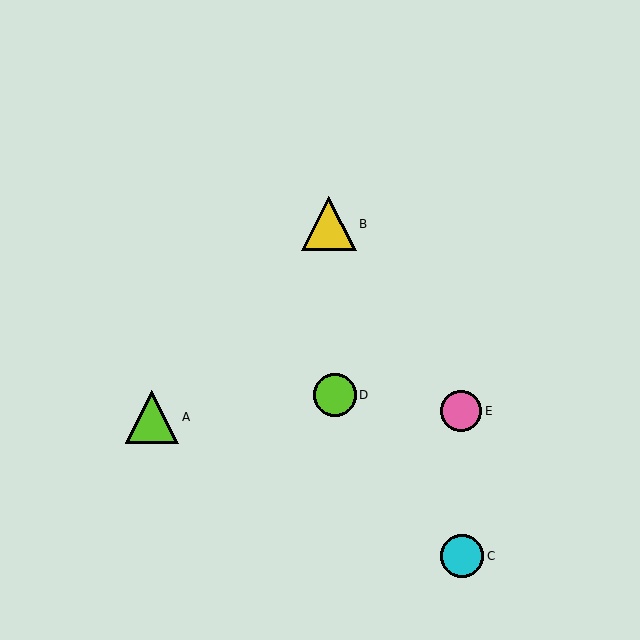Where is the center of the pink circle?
The center of the pink circle is at (461, 411).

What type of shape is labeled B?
Shape B is a yellow triangle.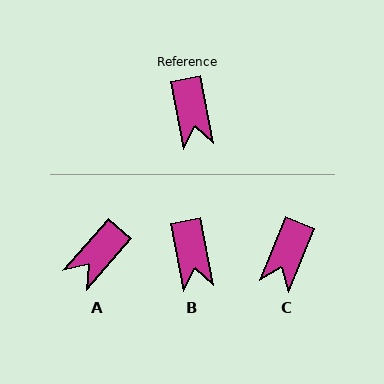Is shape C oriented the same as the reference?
No, it is off by about 33 degrees.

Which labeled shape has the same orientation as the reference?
B.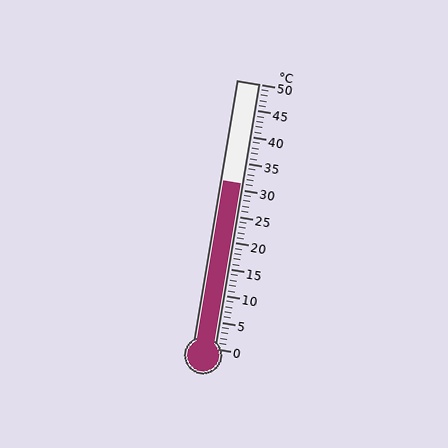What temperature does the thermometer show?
The thermometer shows approximately 31°C.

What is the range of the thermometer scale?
The thermometer scale ranges from 0°C to 50°C.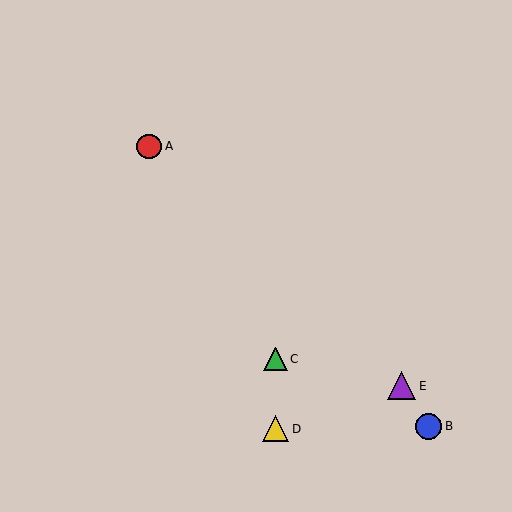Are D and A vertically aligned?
No, D is at x≈276 and A is at x≈149.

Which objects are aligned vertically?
Objects C, D are aligned vertically.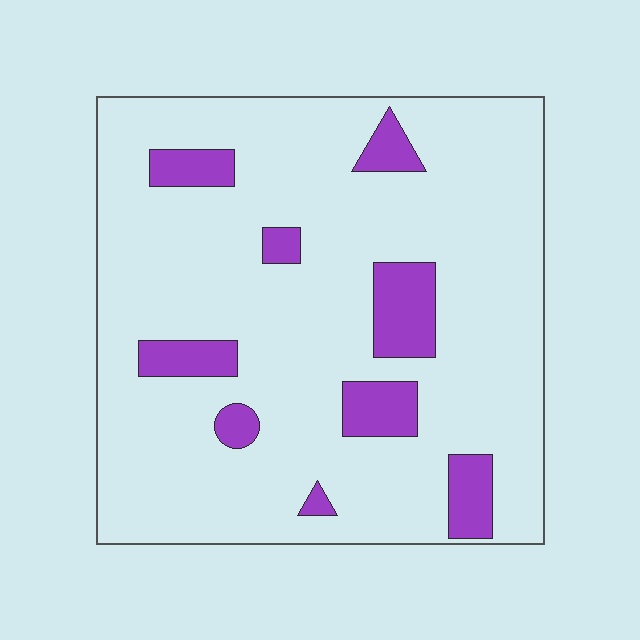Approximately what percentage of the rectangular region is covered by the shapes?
Approximately 15%.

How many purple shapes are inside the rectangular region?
9.